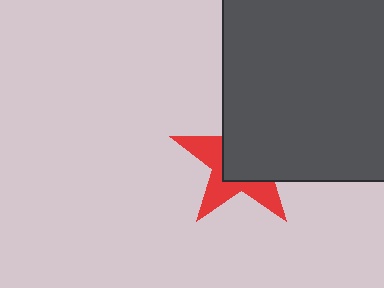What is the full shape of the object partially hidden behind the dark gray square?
The partially hidden object is a red star.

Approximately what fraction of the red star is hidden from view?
Roughly 57% of the red star is hidden behind the dark gray square.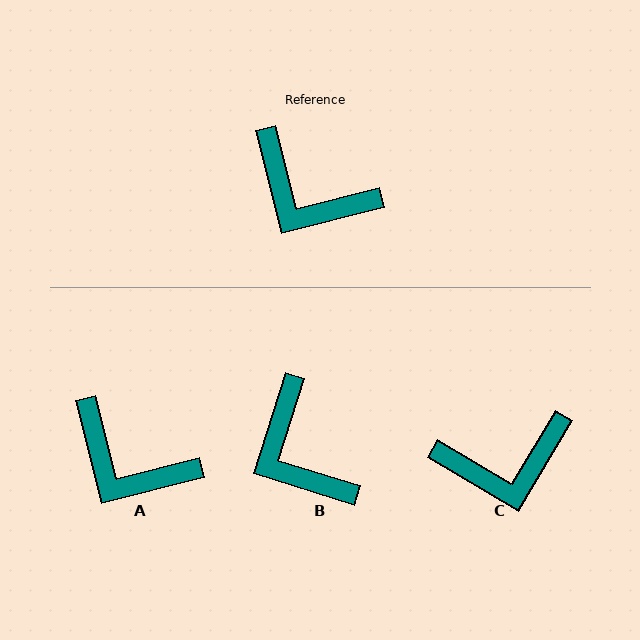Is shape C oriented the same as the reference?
No, it is off by about 45 degrees.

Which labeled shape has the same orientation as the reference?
A.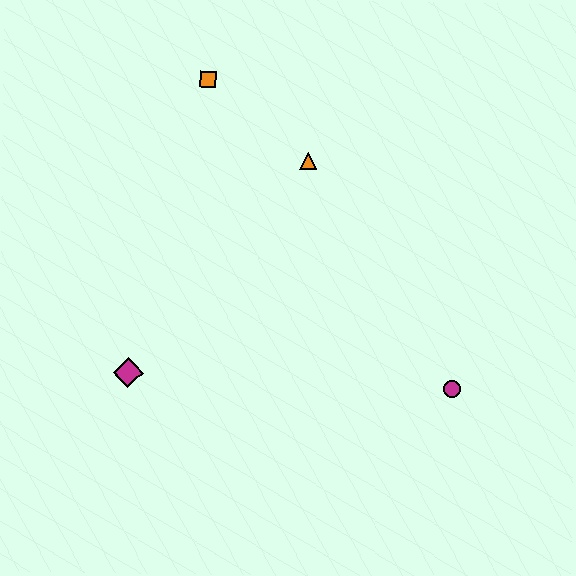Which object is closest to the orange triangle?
The orange square is closest to the orange triangle.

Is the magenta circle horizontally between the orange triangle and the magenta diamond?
No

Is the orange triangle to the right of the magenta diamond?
Yes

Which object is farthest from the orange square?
The magenta circle is farthest from the orange square.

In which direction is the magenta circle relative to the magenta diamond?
The magenta circle is to the right of the magenta diamond.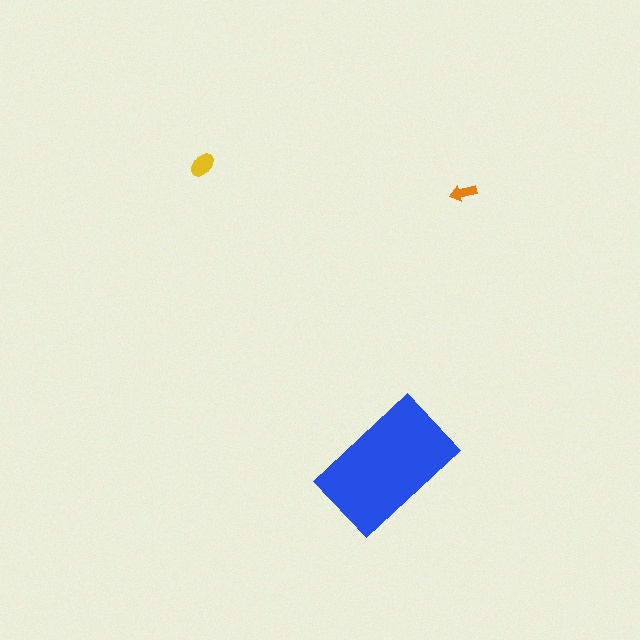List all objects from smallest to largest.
The orange arrow, the yellow ellipse, the blue rectangle.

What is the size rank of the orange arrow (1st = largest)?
3rd.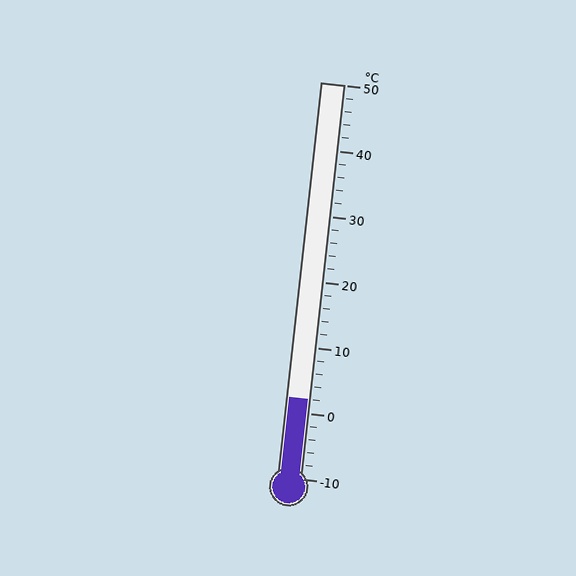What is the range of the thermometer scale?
The thermometer scale ranges from -10°C to 50°C.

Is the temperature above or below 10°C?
The temperature is below 10°C.